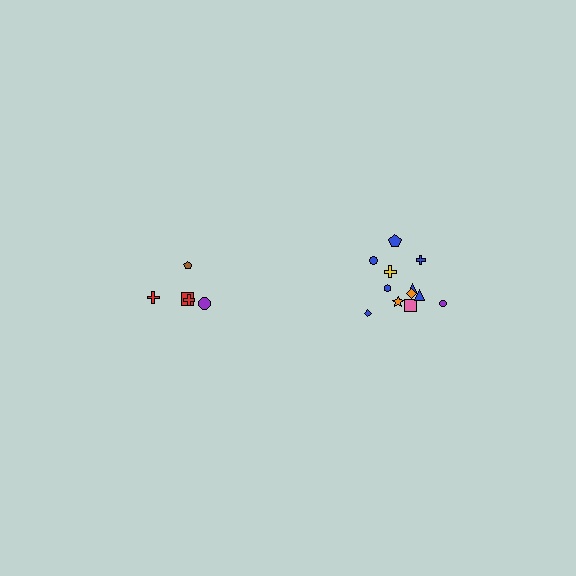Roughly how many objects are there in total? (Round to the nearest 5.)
Roughly 15 objects in total.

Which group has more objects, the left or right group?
The right group.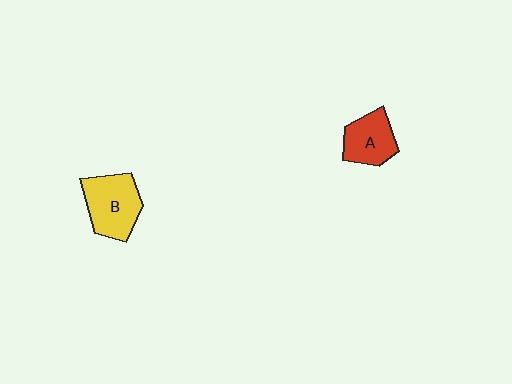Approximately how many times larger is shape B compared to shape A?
Approximately 1.3 times.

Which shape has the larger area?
Shape B (yellow).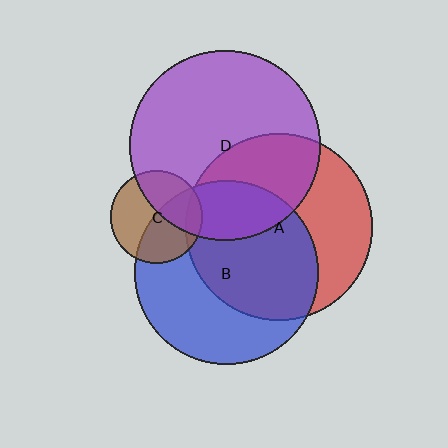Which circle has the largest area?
Circle D (purple).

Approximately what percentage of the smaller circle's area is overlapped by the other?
Approximately 10%.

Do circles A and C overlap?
Yes.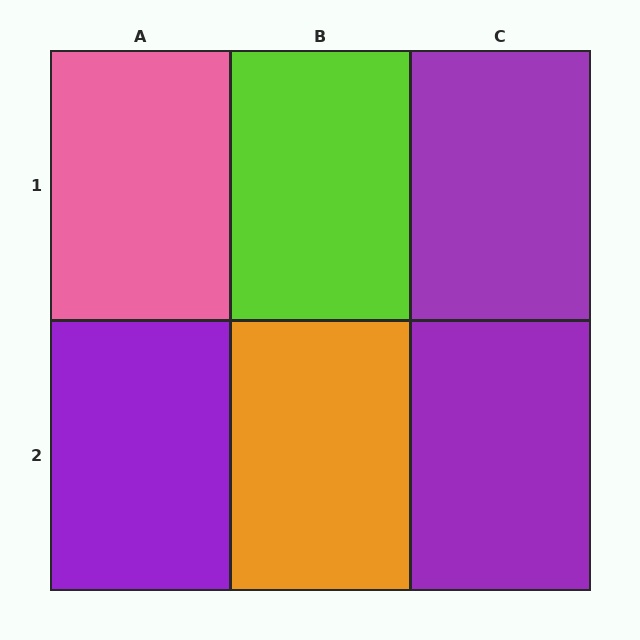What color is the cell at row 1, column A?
Pink.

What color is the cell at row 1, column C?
Purple.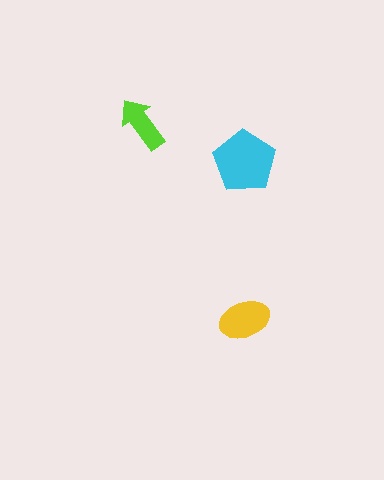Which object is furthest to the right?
The cyan pentagon is rightmost.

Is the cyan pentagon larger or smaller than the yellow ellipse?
Larger.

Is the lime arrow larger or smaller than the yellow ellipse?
Smaller.